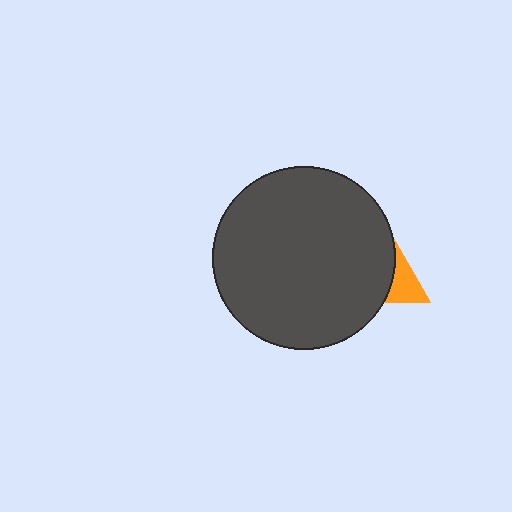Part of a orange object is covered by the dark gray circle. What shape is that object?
It is a triangle.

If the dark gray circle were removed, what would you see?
You would see the complete orange triangle.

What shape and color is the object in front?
The object in front is a dark gray circle.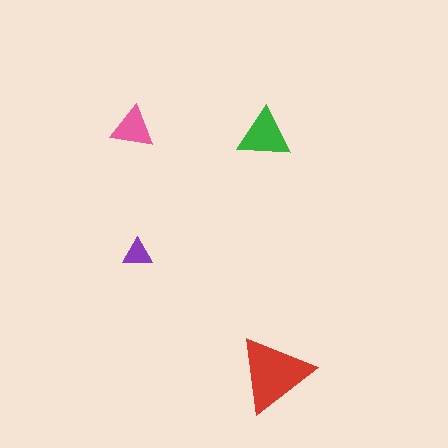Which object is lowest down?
The red triangle is bottommost.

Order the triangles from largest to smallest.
the red one, the green one, the pink one, the purple one.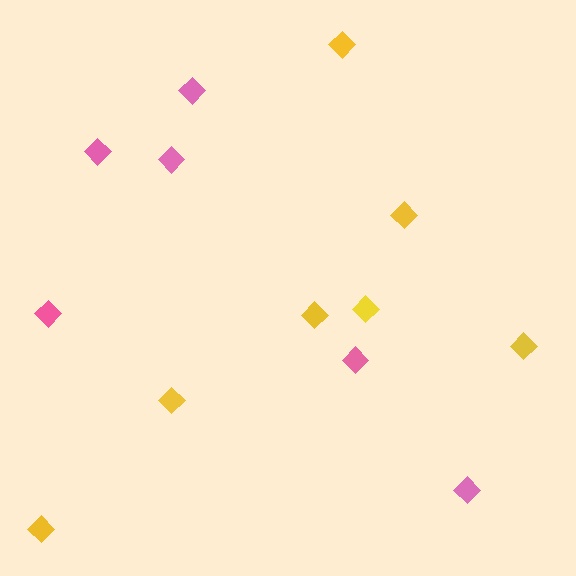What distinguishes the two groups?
There are 2 groups: one group of pink diamonds (6) and one group of yellow diamonds (7).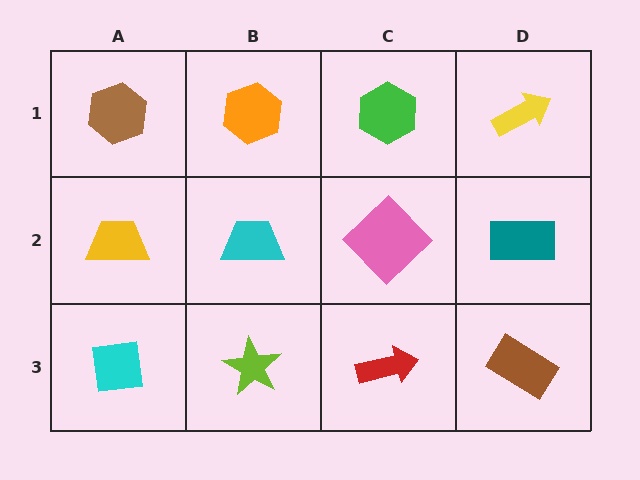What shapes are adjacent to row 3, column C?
A pink diamond (row 2, column C), a lime star (row 3, column B), a brown rectangle (row 3, column D).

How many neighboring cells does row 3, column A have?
2.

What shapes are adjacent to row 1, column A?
A yellow trapezoid (row 2, column A), an orange hexagon (row 1, column B).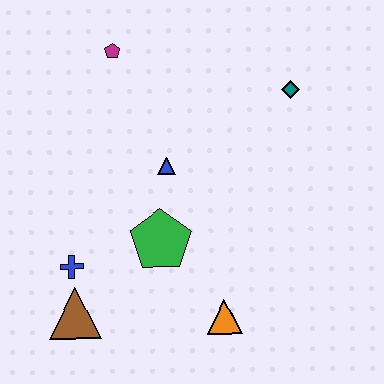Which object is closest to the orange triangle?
The green pentagon is closest to the orange triangle.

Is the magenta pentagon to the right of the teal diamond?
No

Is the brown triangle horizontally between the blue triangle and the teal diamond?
No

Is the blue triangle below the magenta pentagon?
Yes